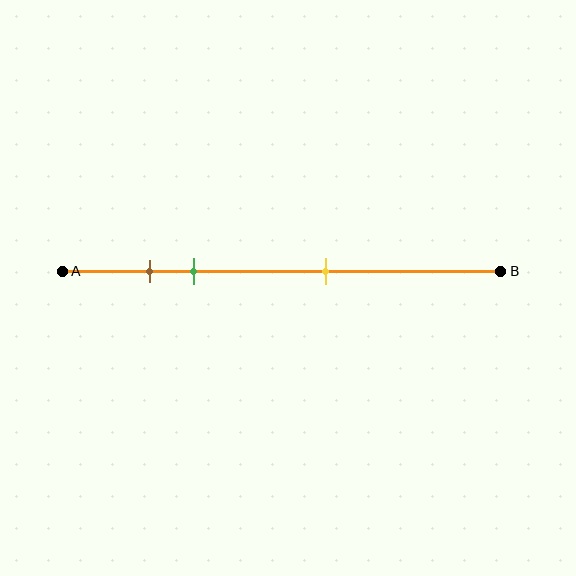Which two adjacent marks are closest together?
The brown and green marks are the closest adjacent pair.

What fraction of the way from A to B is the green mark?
The green mark is approximately 30% (0.3) of the way from A to B.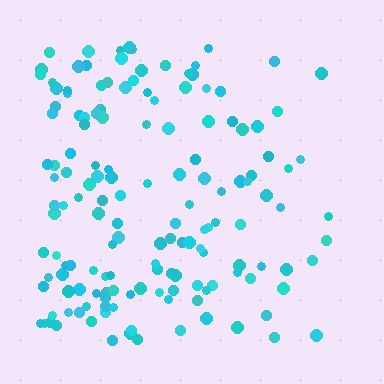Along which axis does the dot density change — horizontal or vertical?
Horizontal.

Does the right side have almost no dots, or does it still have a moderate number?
Still a moderate number, just noticeably fewer than the left.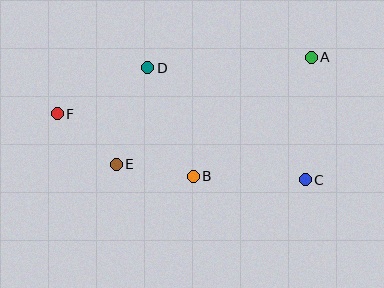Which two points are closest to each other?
Points B and E are closest to each other.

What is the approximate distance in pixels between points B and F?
The distance between B and F is approximately 150 pixels.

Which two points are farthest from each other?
Points A and F are farthest from each other.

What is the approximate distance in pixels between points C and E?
The distance between C and E is approximately 190 pixels.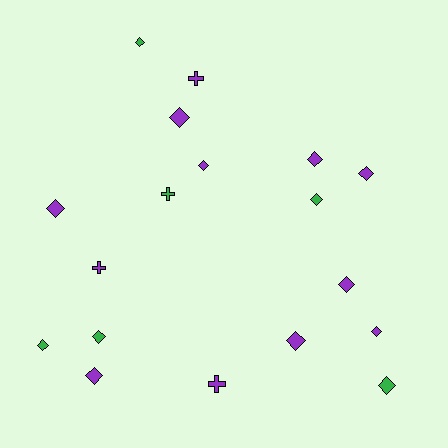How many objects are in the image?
There are 18 objects.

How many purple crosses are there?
There are 3 purple crosses.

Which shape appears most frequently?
Diamond, with 14 objects.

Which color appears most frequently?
Purple, with 12 objects.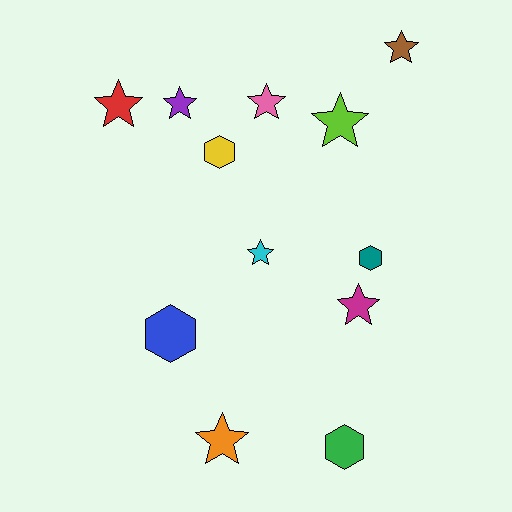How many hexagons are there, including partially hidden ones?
There are 4 hexagons.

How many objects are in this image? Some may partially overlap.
There are 12 objects.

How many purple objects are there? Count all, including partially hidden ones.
There is 1 purple object.